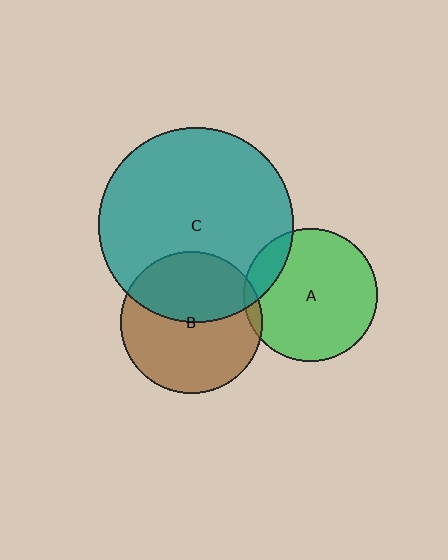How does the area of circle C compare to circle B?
Approximately 1.9 times.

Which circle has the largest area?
Circle C (teal).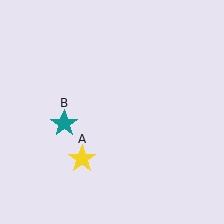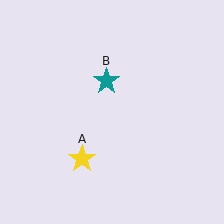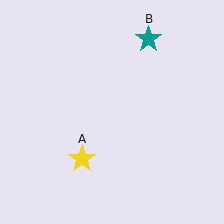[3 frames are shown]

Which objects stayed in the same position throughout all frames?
Yellow star (object A) remained stationary.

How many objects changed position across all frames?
1 object changed position: teal star (object B).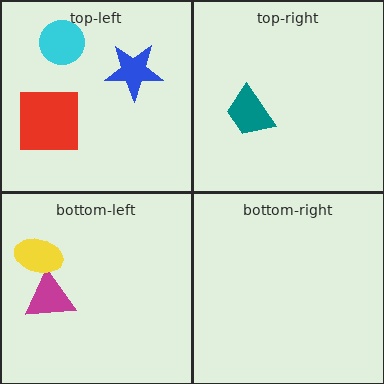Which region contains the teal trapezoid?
The top-right region.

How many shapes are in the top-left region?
3.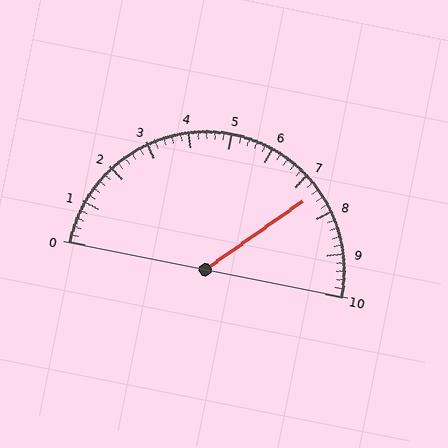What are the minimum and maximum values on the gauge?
The gauge ranges from 0 to 10.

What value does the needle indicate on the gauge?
The needle indicates approximately 7.4.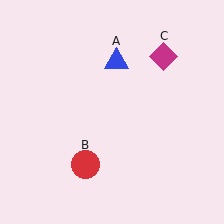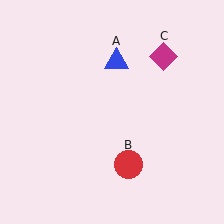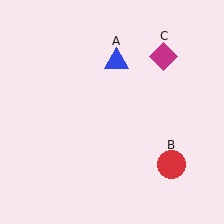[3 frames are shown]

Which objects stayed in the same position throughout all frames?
Blue triangle (object A) and magenta diamond (object C) remained stationary.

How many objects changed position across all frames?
1 object changed position: red circle (object B).